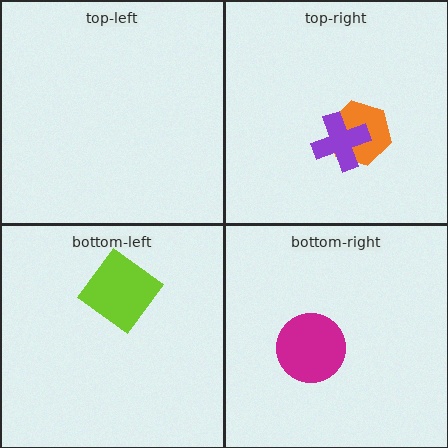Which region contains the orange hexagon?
The top-right region.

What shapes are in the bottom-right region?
The magenta circle.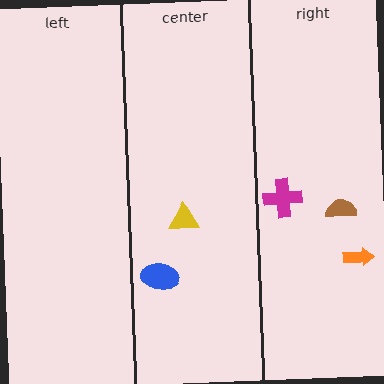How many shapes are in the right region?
3.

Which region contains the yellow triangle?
The center region.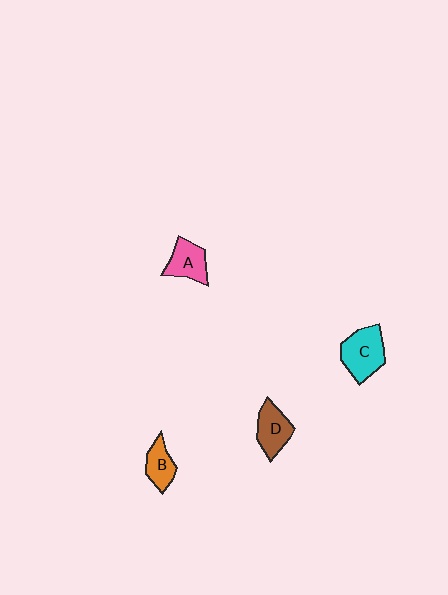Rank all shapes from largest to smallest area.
From largest to smallest: C (cyan), D (brown), A (pink), B (orange).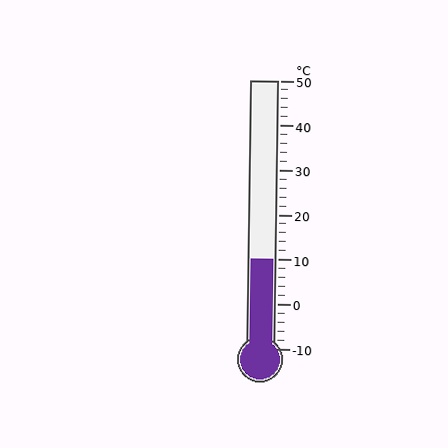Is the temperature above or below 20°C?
The temperature is below 20°C.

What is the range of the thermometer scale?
The thermometer scale ranges from -10°C to 50°C.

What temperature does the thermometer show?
The thermometer shows approximately 10°C.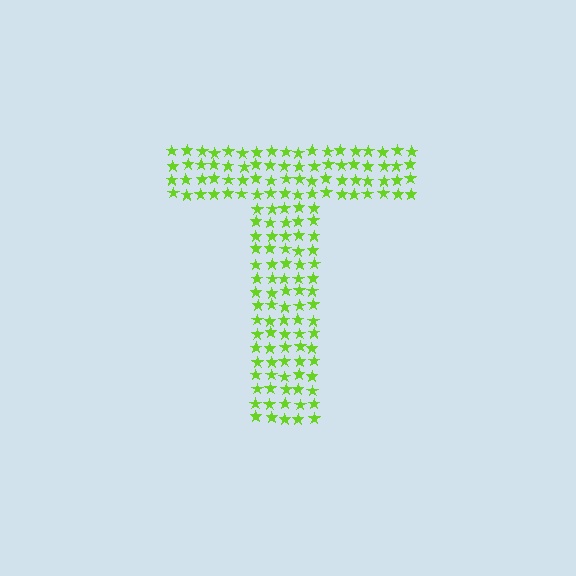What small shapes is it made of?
It is made of small stars.